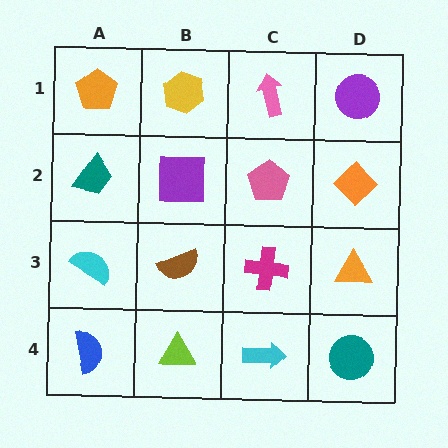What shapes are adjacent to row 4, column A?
A cyan semicircle (row 3, column A), a lime triangle (row 4, column B).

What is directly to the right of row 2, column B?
A pink pentagon.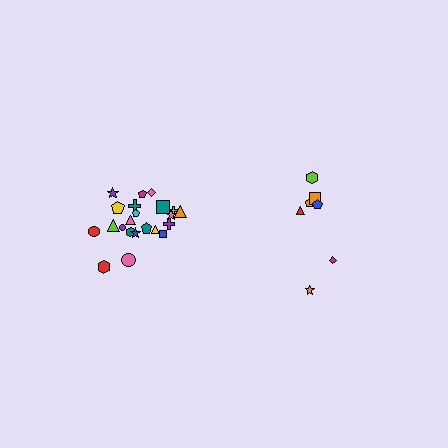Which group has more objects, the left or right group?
The left group.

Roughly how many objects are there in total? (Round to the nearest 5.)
Roughly 30 objects in total.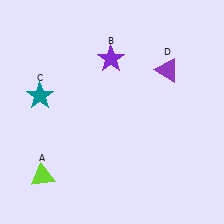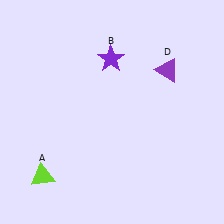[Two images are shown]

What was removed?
The teal star (C) was removed in Image 2.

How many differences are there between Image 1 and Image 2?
There is 1 difference between the two images.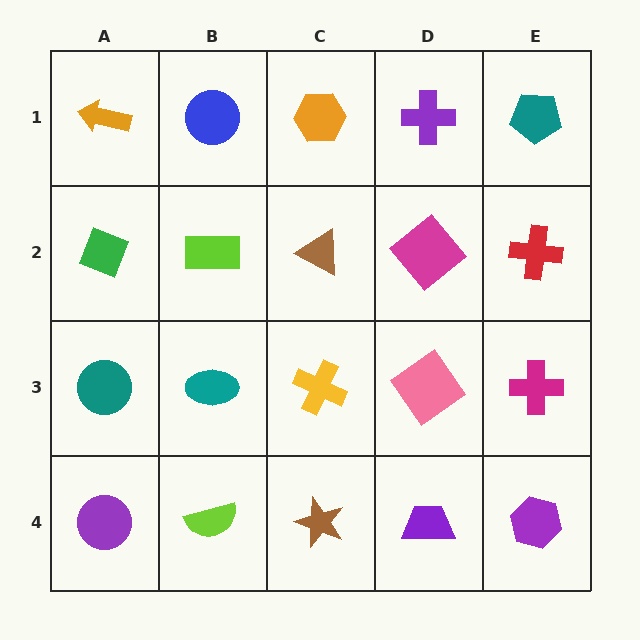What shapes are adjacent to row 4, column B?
A teal ellipse (row 3, column B), a purple circle (row 4, column A), a brown star (row 4, column C).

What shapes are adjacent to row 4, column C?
A yellow cross (row 3, column C), a lime semicircle (row 4, column B), a purple trapezoid (row 4, column D).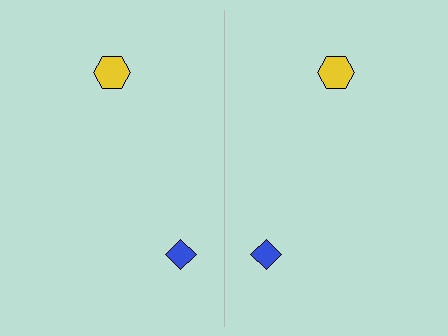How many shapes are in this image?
There are 4 shapes in this image.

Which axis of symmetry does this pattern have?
The pattern has a vertical axis of symmetry running through the center of the image.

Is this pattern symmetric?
Yes, this pattern has bilateral (reflection) symmetry.